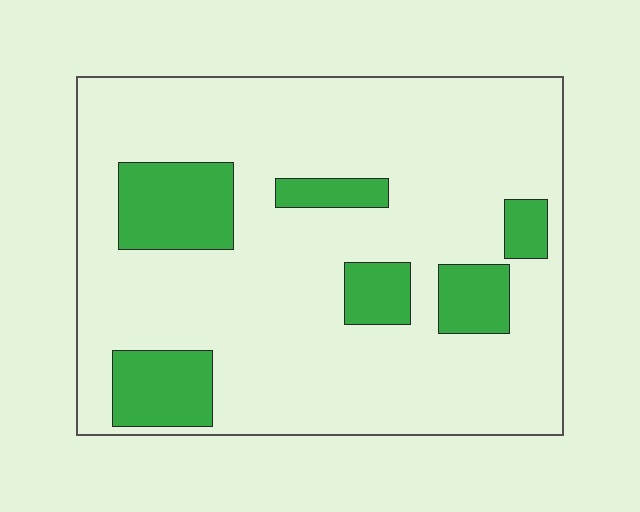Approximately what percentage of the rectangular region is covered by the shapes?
Approximately 20%.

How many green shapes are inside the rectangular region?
6.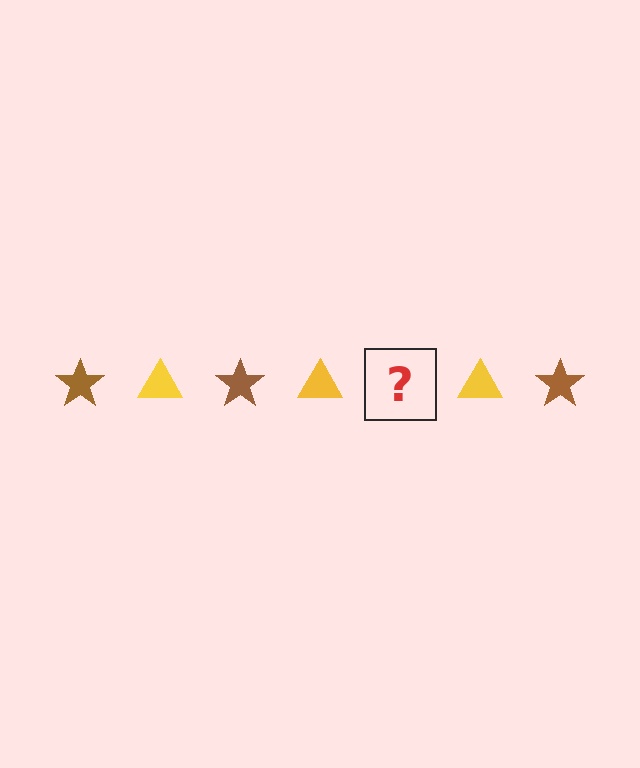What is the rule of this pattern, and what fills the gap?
The rule is that the pattern alternates between brown star and yellow triangle. The gap should be filled with a brown star.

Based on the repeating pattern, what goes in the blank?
The blank should be a brown star.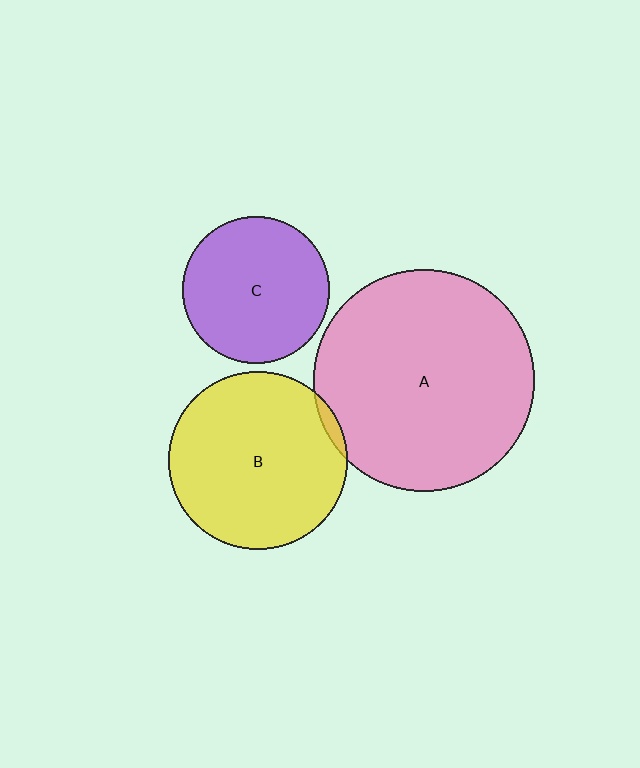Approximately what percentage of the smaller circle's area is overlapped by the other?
Approximately 5%.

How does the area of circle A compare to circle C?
Approximately 2.3 times.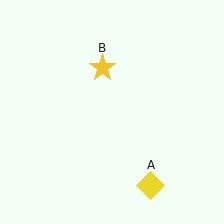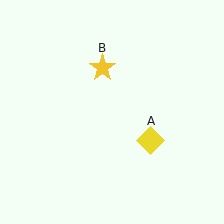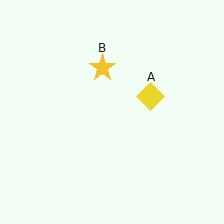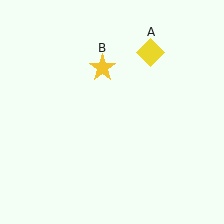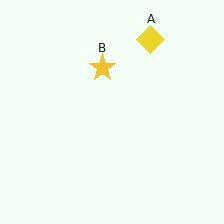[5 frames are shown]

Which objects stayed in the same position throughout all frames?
Yellow star (object B) remained stationary.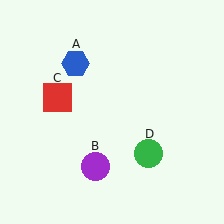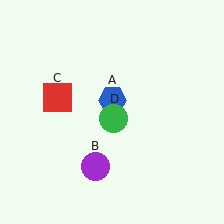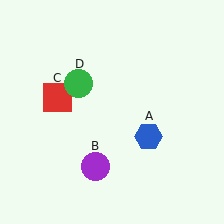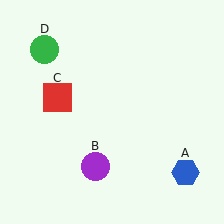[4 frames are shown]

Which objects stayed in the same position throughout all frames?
Purple circle (object B) and red square (object C) remained stationary.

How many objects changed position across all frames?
2 objects changed position: blue hexagon (object A), green circle (object D).